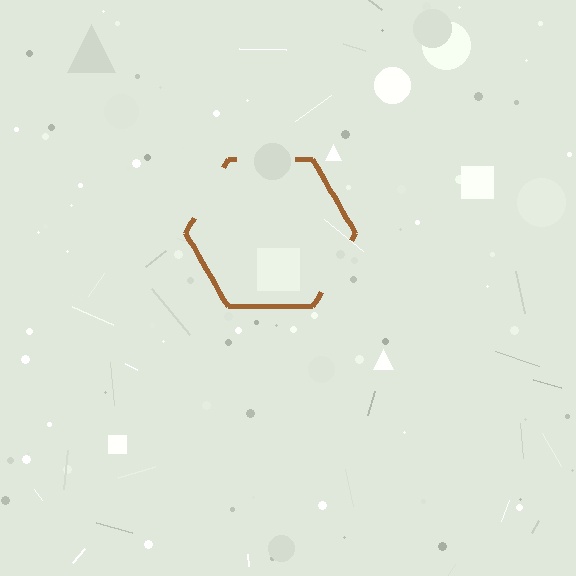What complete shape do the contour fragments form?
The contour fragments form a hexagon.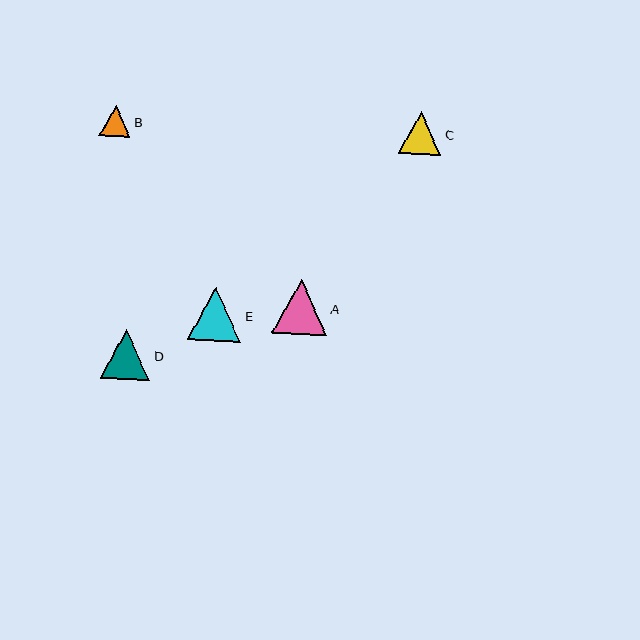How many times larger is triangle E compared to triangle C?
Triangle E is approximately 1.3 times the size of triangle C.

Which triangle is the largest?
Triangle A is the largest with a size of approximately 55 pixels.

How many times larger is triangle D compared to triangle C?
Triangle D is approximately 1.2 times the size of triangle C.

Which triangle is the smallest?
Triangle B is the smallest with a size of approximately 31 pixels.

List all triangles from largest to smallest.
From largest to smallest: A, E, D, C, B.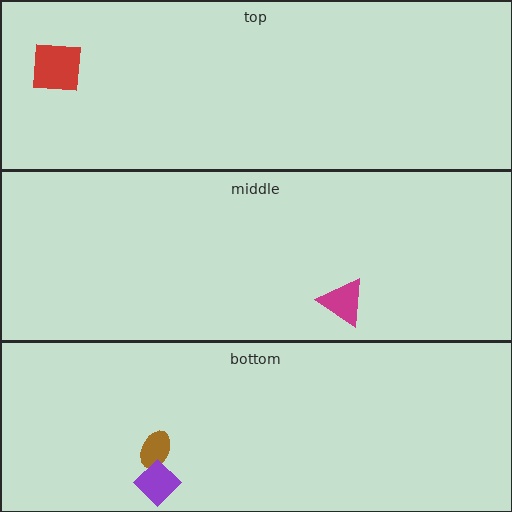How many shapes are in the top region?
1.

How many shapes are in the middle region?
1.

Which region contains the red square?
The top region.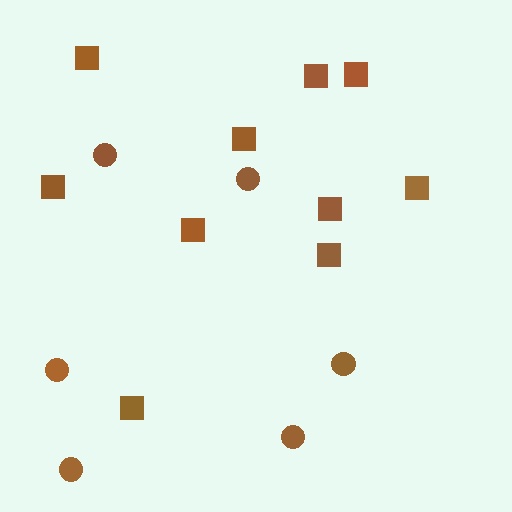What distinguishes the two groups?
There are 2 groups: one group of squares (10) and one group of circles (6).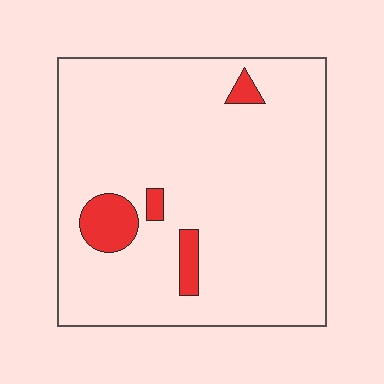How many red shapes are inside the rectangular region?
4.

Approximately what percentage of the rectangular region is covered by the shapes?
Approximately 10%.